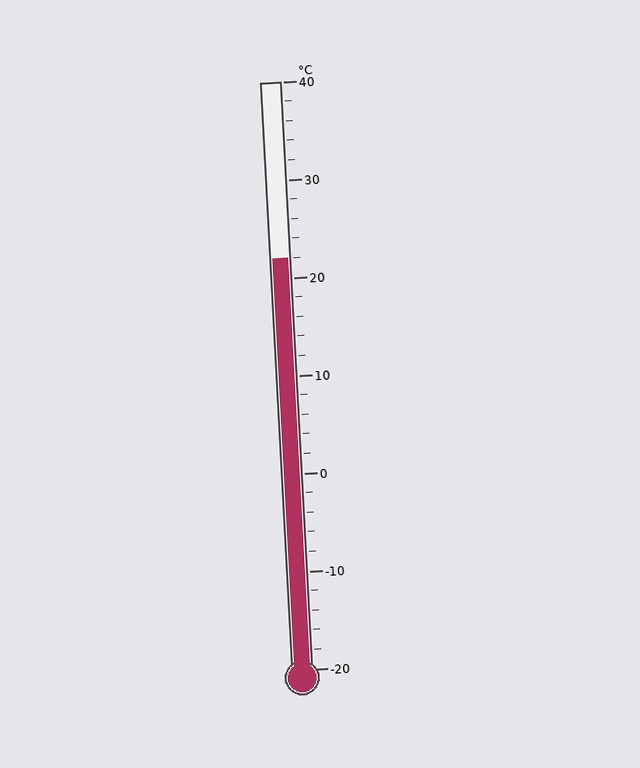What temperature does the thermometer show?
The thermometer shows approximately 22°C.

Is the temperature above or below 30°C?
The temperature is below 30°C.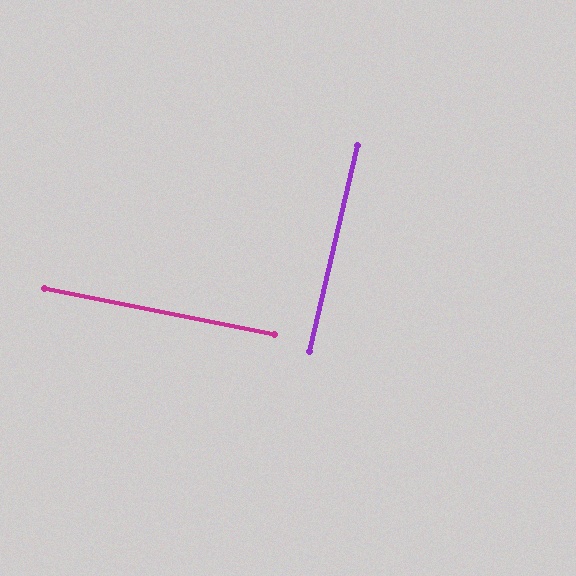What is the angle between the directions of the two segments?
Approximately 88 degrees.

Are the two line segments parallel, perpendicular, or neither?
Perpendicular — they meet at approximately 88°.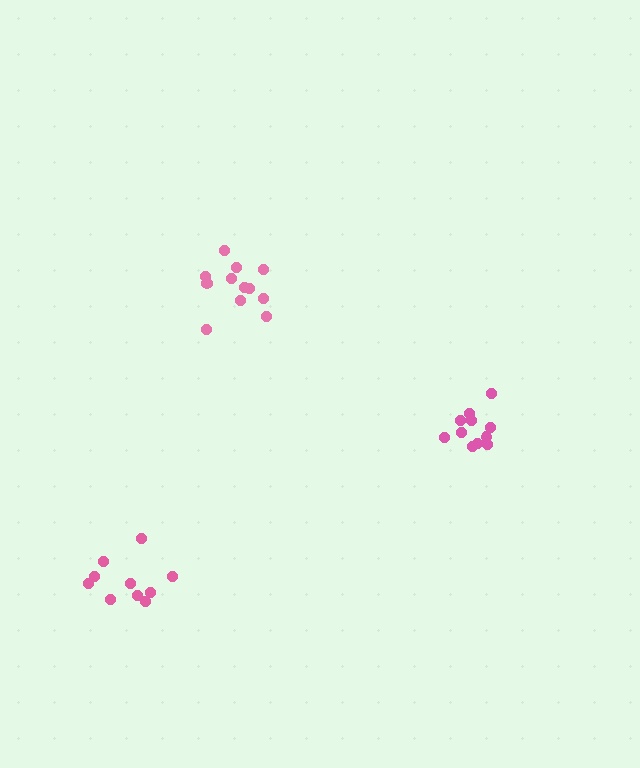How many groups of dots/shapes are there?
There are 3 groups.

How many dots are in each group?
Group 1: 12 dots, Group 2: 11 dots, Group 3: 11 dots (34 total).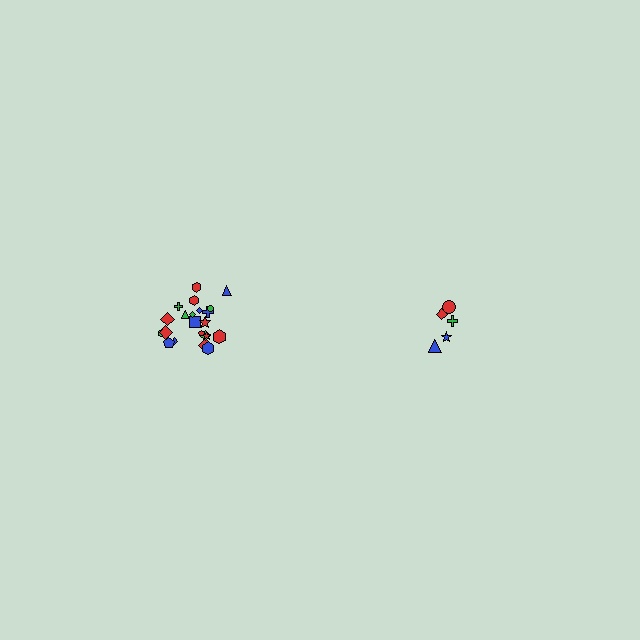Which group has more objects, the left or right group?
The left group.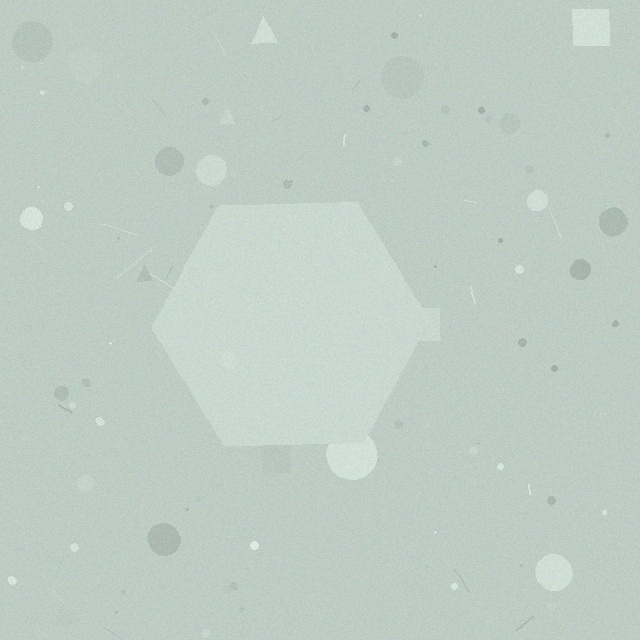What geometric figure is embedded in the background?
A hexagon is embedded in the background.